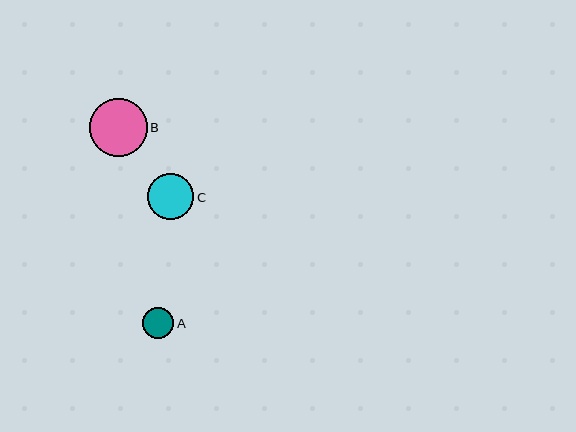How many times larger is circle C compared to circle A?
Circle C is approximately 1.5 times the size of circle A.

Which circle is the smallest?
Circle A is the smallest with a size of approximately 31 pixels.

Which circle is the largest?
Circle B is the largest with a size of approximately 58 pixels.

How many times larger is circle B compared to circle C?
Circle B is approximately 1.2 times the size of circle C.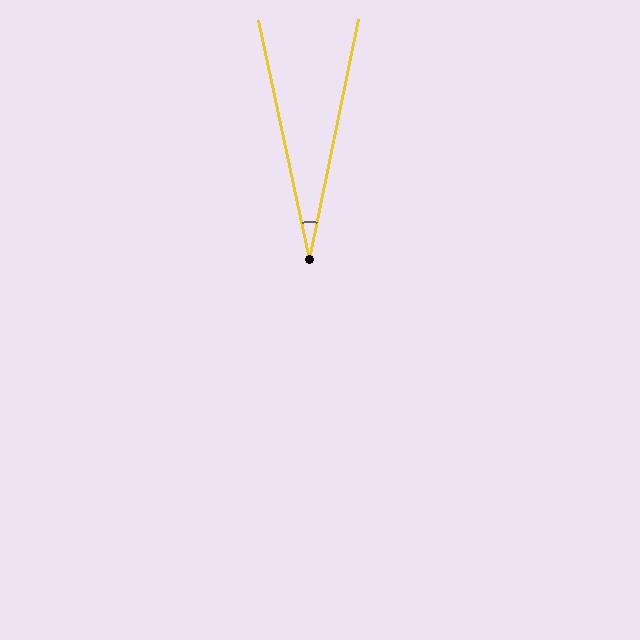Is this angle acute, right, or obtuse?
It is acute.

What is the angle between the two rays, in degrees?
Approximately 23 degrees.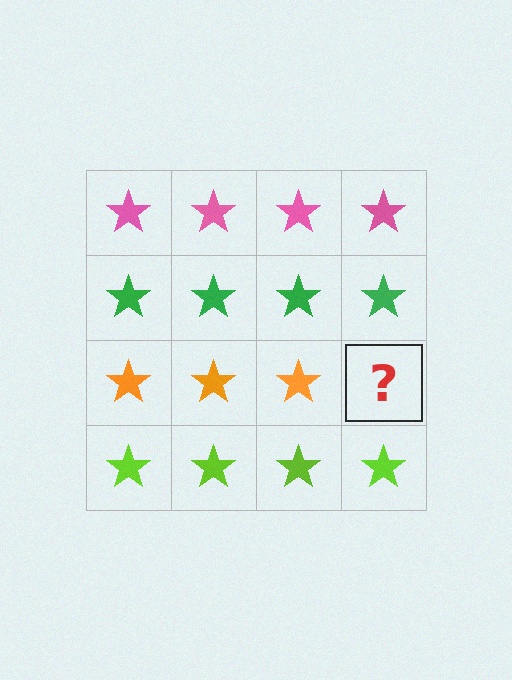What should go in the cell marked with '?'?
The missing cell should contain an orange star.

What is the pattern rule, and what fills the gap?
The rule is that each row has a consistent color. The gap should be filled with an orange star.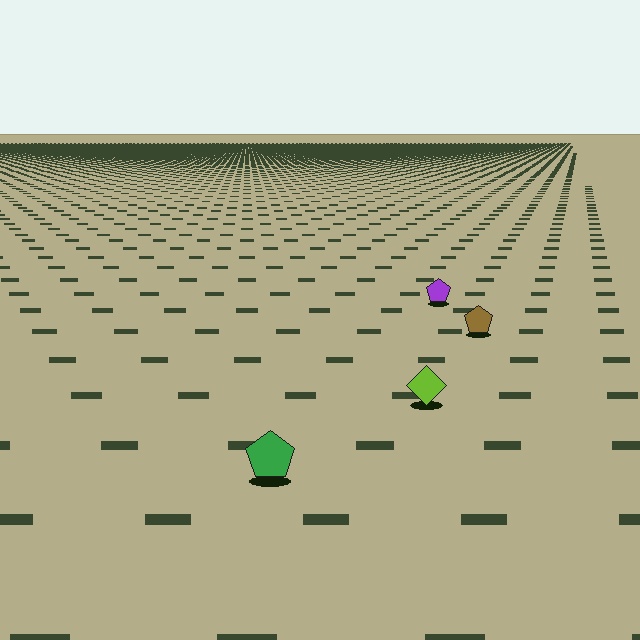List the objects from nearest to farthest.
From nearest to farthest: the green pentagon, the lime diamond, the brown pentagon, the purple pentagon.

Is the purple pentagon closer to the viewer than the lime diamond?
No. The lime diamond is closer — you can tell from the texture gradient: the ground texture is coarser near it.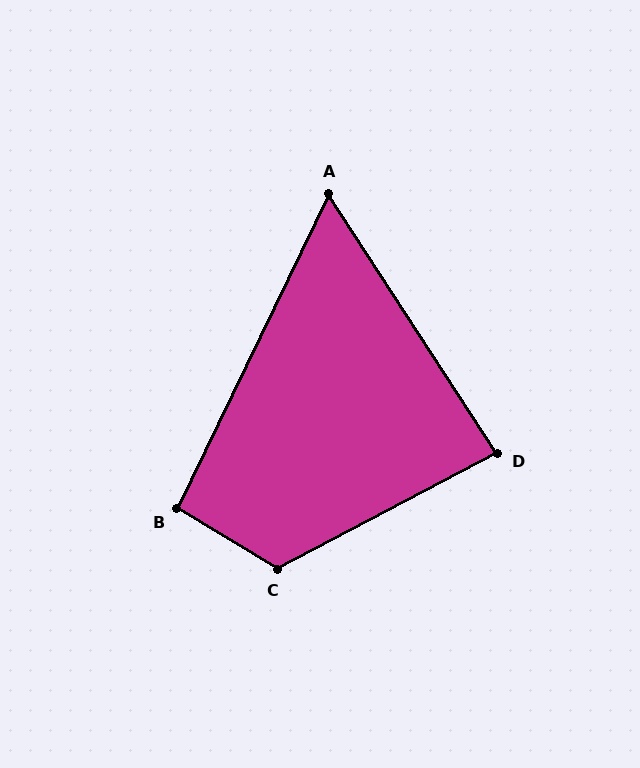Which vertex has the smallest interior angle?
A, at approximately 59 degrees.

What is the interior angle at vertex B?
Approximately 95 degrees (obtuse).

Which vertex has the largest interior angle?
C, at approximately 121 degrees.